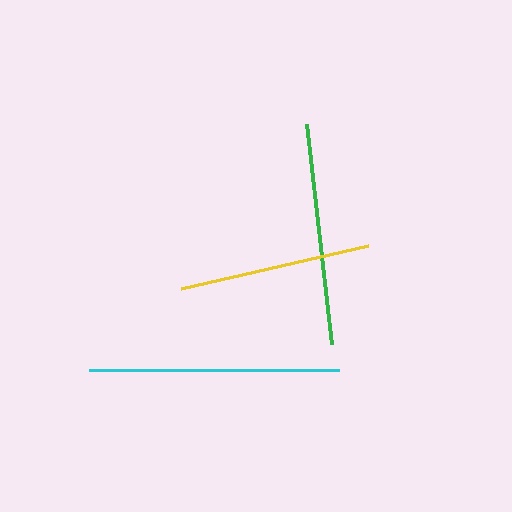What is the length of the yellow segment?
The yellow segment is approximately 192 pixels long.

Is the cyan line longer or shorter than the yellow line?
The cyan line is longer than the yellow line.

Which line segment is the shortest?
The yellow line is the shortest at approximately 192 pixels.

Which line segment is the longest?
The cyan line is the longest at approximately 249 pixels.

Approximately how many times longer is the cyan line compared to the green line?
The cyan line is approximately 1.1 times the length of the green line.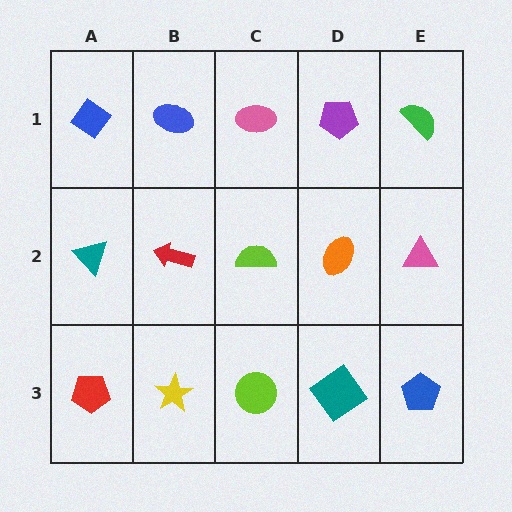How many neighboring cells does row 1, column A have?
2.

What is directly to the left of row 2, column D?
A lime semicircle.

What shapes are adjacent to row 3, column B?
A red arrow (row 2, column B), a red pentagon (row 3, column A), a lime circle (row 3, column C).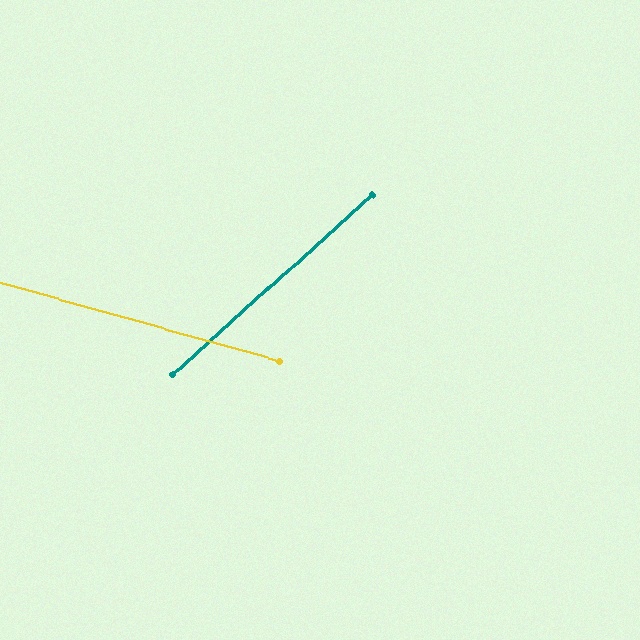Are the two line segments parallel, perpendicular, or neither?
Neither parallel nor perpendicular — they differ by about 58°.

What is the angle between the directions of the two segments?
Approximately 58 degrees.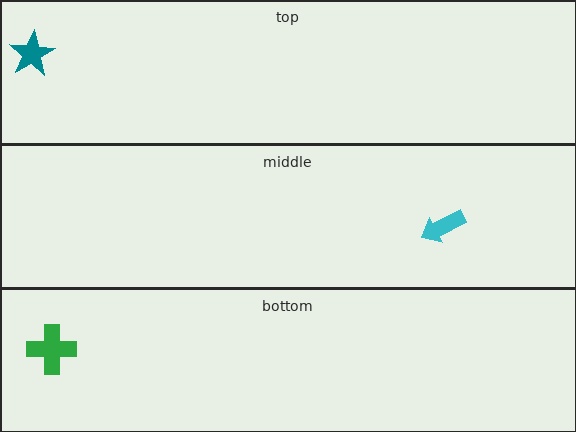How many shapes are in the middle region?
1.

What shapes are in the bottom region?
The green cross.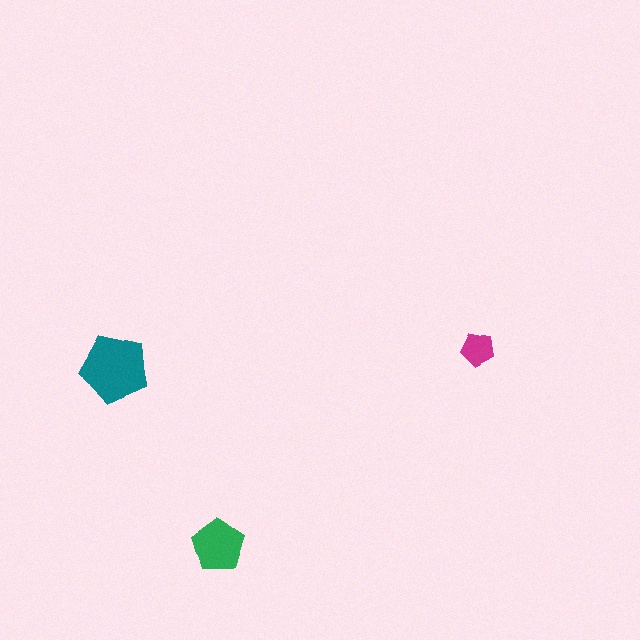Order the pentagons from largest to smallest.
the teal one, the green one, the magenta one.